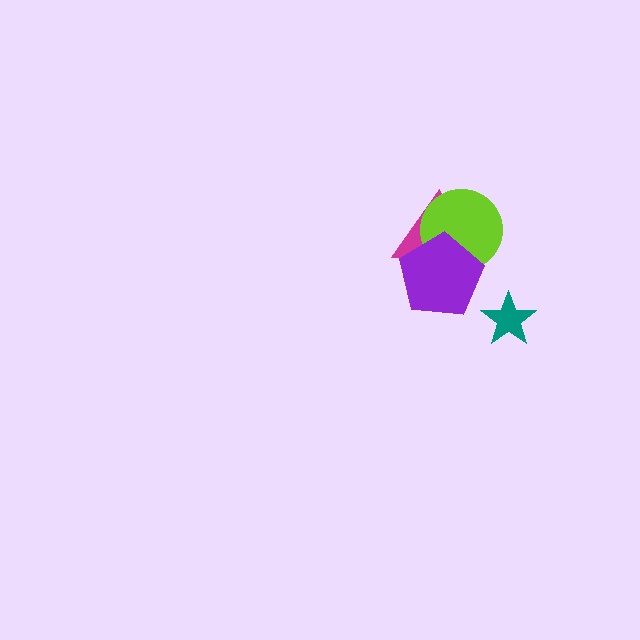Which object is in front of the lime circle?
The purple pentagon is in front of the lime circle.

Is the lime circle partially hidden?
Yes, it is partially covered by another shape.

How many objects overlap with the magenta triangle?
2 objects overlap with the magenta triangle.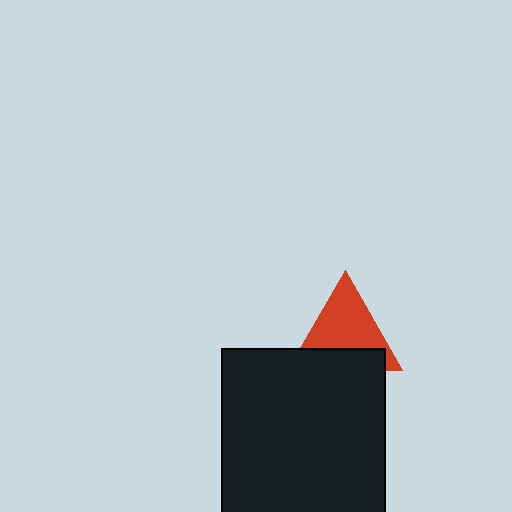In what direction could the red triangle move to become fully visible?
The red triangle could move up. That would shift it out from behind the black rectangle entirely.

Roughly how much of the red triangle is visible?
About half of it is visible (roughly 63%).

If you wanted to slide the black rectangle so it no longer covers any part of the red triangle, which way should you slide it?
Slide it down — that is the most direct way to separate the two shapes.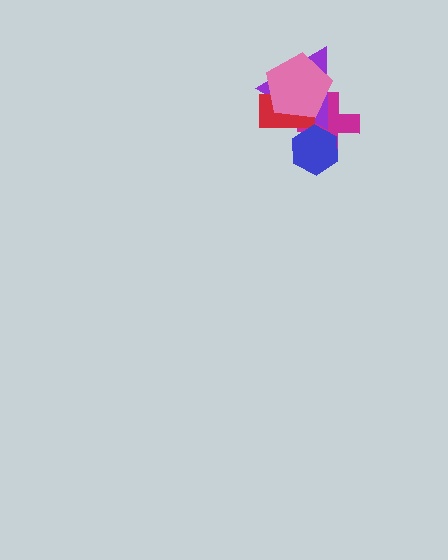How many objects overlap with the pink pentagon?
3 objects overlap with the pink pentagon.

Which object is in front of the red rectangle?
The pink pentagon is in front of the red rectangle.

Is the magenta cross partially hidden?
Yes, it is partially covered by another shape.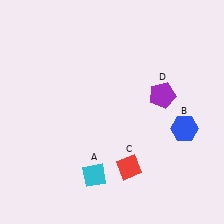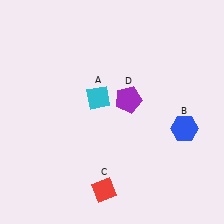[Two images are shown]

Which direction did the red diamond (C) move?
The red diamond (C) moved left.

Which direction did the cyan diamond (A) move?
The cyan diamond (A) moved up.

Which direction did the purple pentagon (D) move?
The purple pentagon (D) moved left.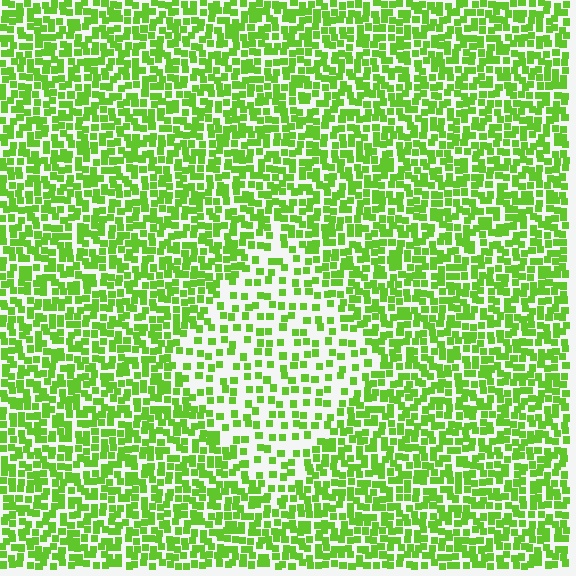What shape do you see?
I see a diamond.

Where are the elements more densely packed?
The elements are more densely packed outside the diamond boundary.